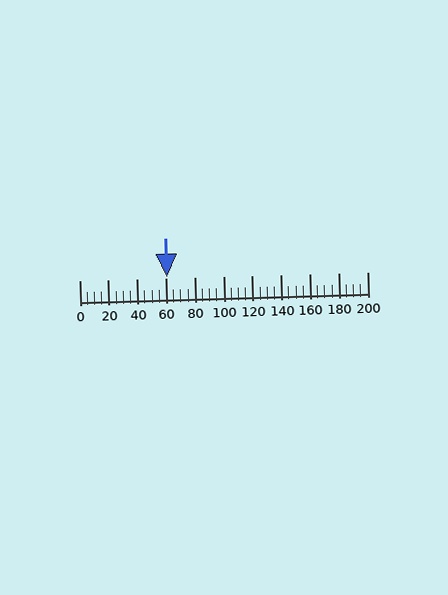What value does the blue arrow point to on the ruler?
The blue arrow points to approximately 61.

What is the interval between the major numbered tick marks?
The major tick marks are spaced 20 units apart.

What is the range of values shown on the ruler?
The ruler shows values from 0 to 200.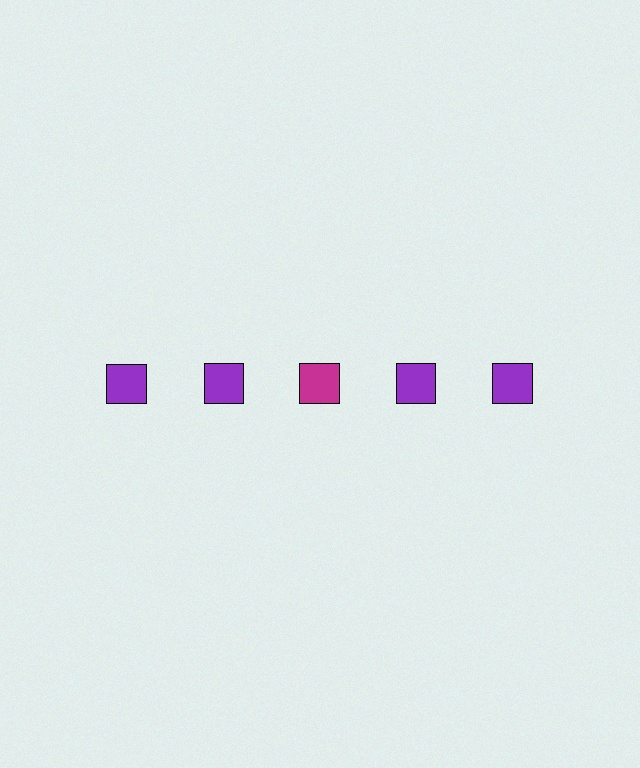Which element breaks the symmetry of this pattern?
The magenta square in the top row, center column breaks the symmetry. All other shapes are purple squares.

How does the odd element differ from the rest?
It has a different color: magenta instead of purple.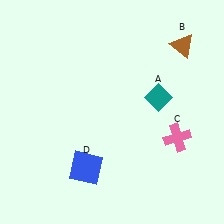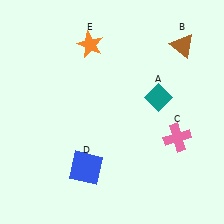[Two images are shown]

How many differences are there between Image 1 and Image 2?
There is 1 difference between the two images.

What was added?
An orange star (E) was added in Image 2.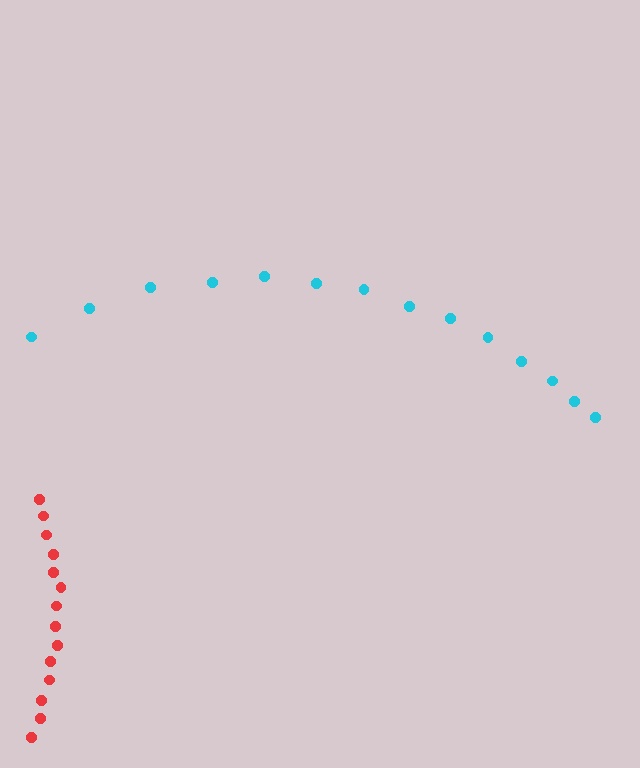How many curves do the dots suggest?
There are 2 distinct paths.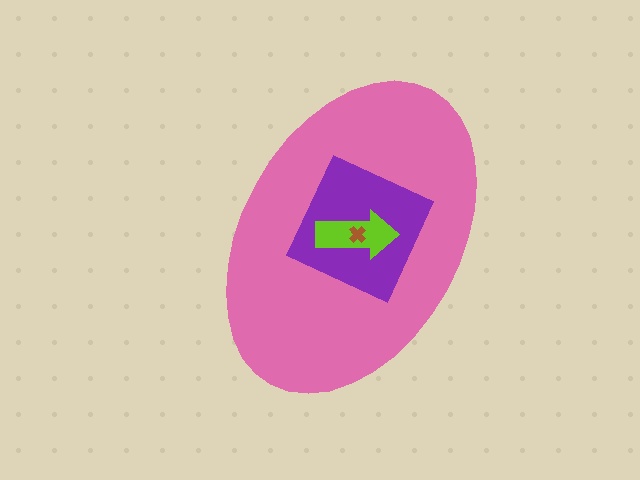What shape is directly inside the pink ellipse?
The purple diamond.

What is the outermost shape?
The pink ellipse.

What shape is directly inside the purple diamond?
The lime arrow.